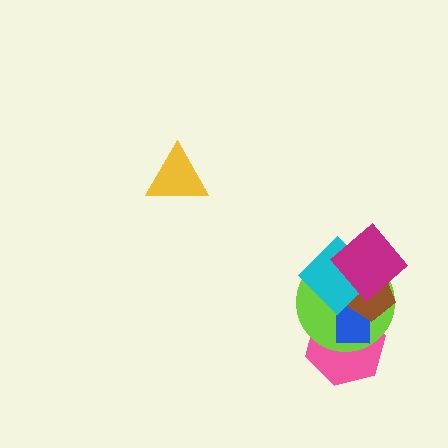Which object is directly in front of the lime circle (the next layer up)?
The blue rectangle is directly in front of the lime circle.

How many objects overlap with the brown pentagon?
5 objects overlap with the brown pentagon.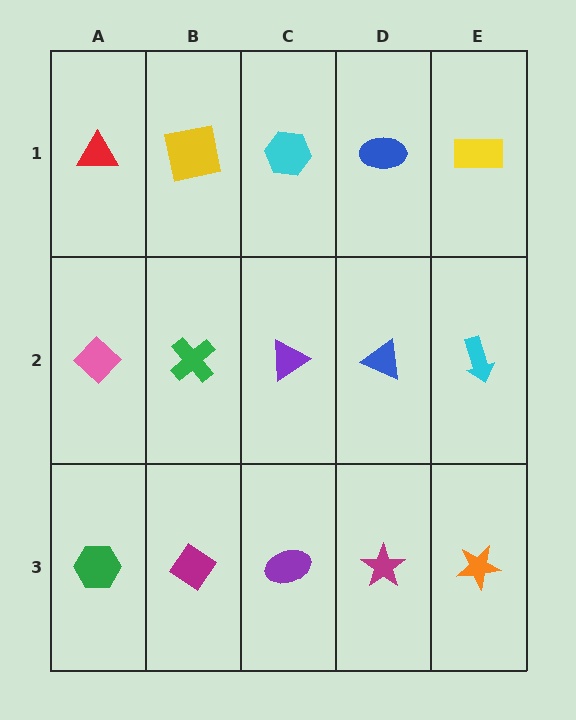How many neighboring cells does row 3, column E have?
2.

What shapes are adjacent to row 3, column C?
A purple triangle (row 2, column C), a magenta diamond (row 3, column B), a magenta star (row 3, column D).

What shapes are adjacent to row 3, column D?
A blue triangle (row 2, column D), a purple ellipse (row 3, column C), an orange star (row 3, column E).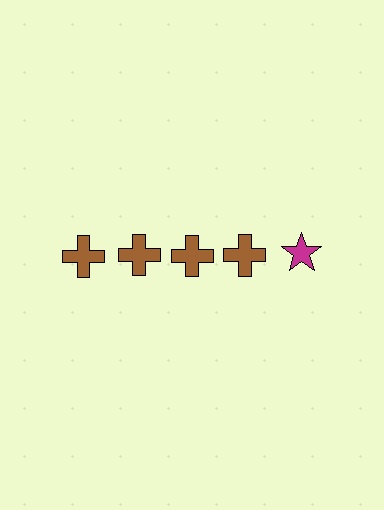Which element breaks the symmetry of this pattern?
The magenta star in the top row, rightmost column breaks the symmetry. All other shapes are brown crosses.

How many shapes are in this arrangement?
There are 5 shapes arranged in a grid pattern.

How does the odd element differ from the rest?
It differs in both color (magenta instead of brown) and shape (star instead of cross).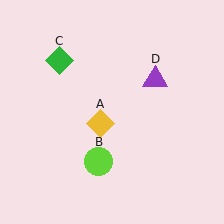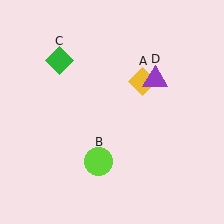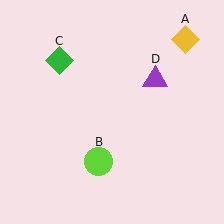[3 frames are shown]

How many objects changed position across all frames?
1 object changed position: yellow diamond (object A).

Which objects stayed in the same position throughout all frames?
Lime circle (object B) and green diamond (object C) and purple triangle (object D) remained stationary.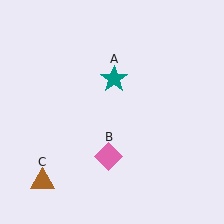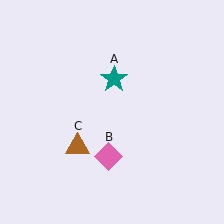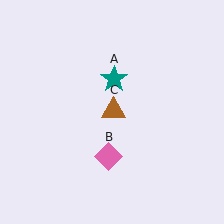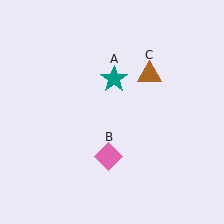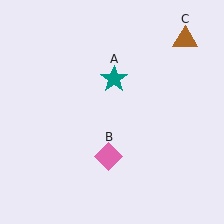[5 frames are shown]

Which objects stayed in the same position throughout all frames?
Teal star (object A) and pink diamond (object B) remained stationary.